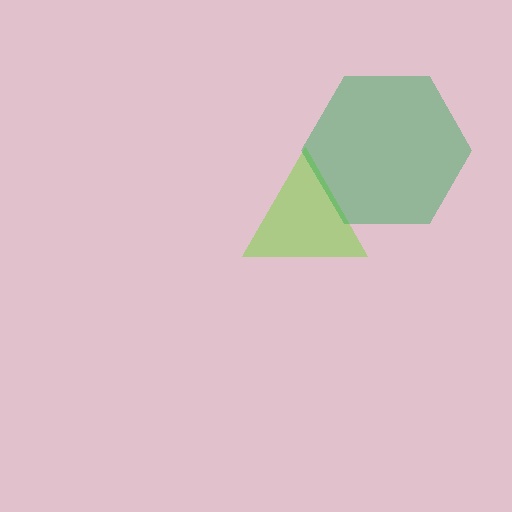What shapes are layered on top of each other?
The layered shapes are: a lime triangle, a green hexagon.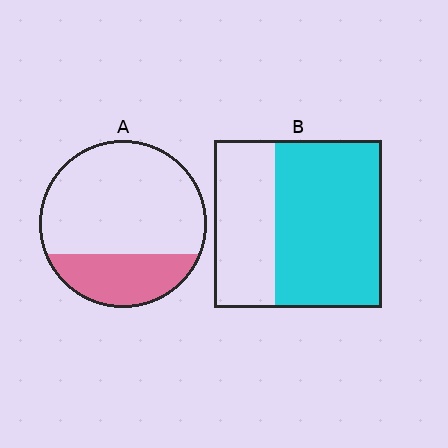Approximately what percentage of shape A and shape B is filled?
A is approximately 30% and B is approximately 65%.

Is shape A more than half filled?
No.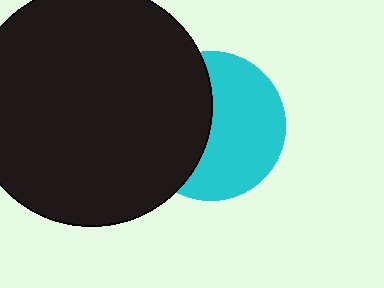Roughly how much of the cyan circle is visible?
About half of it is visible (roughly 56%).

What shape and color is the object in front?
The object in front is a black circle.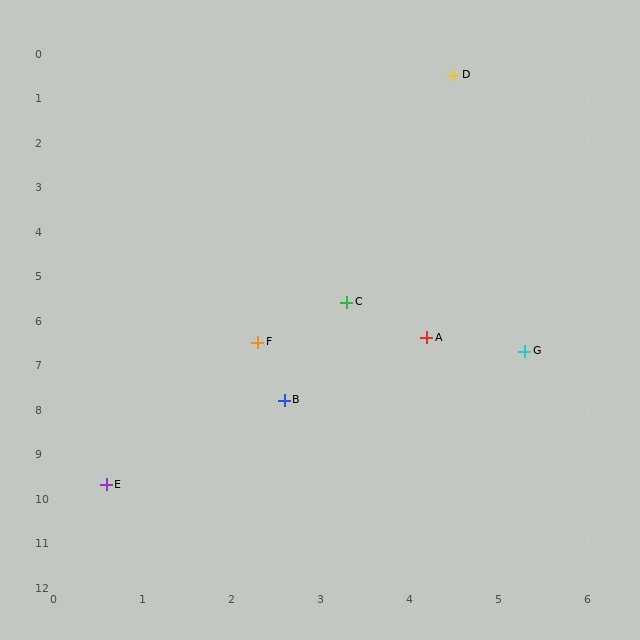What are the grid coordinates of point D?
Point D is at approximately (4.5, 0.5).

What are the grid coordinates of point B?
Point B is at approximately (2.6, 7.8).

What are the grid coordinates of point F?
Point F is at approximately (2.3, 6.5).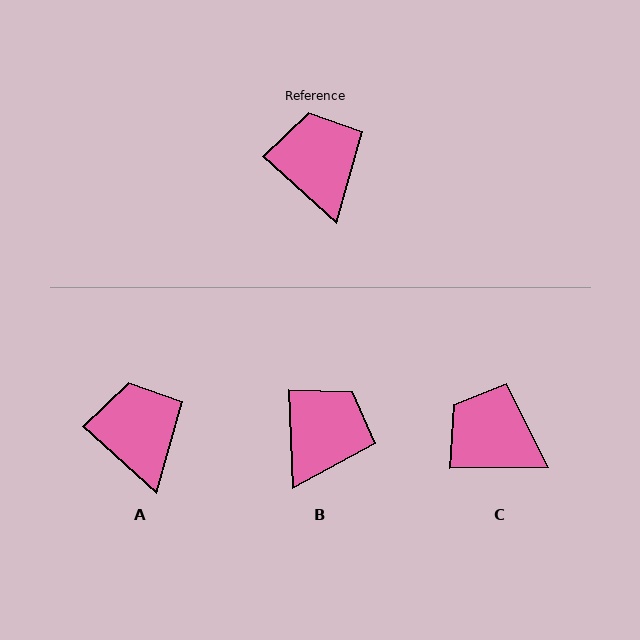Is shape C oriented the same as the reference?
No, it is off by about 42 degrees.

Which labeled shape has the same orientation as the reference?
A.